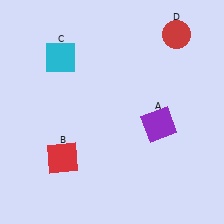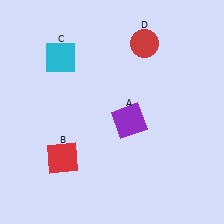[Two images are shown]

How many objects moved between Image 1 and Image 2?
2 objects moved between the two images.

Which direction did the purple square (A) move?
The purple square (A) moved left.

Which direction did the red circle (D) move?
The red circle (D) moved left.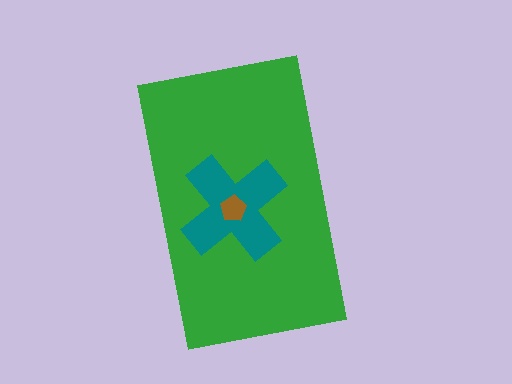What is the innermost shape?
The brown pentagon.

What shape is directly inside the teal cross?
The brown pentagon.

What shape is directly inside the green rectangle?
The teal cross.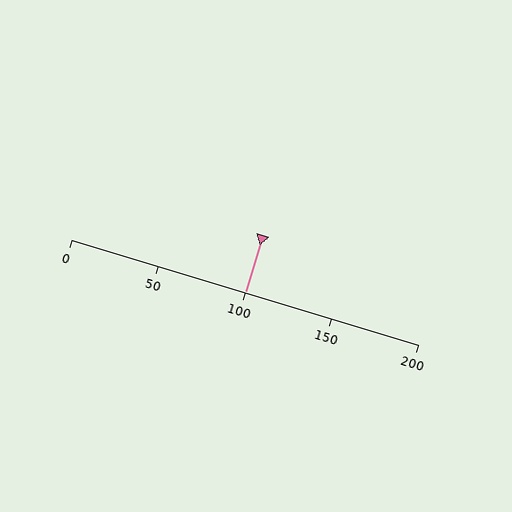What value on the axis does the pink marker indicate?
The marker indicates approximately 100.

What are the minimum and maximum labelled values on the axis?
The axis runs from 0 to 200.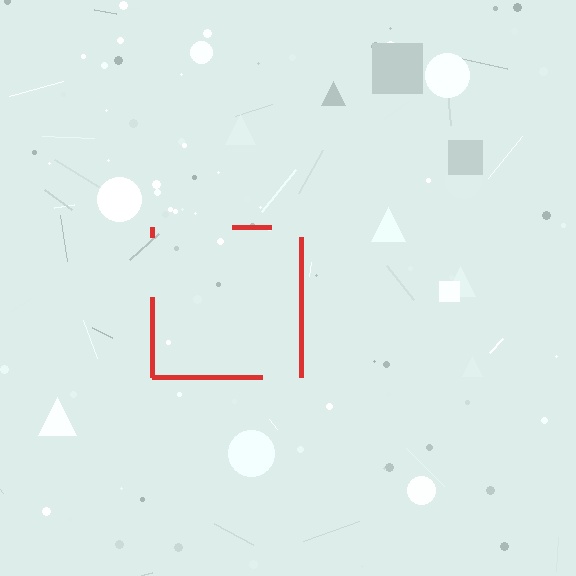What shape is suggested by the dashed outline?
The dashed outline suggests a square.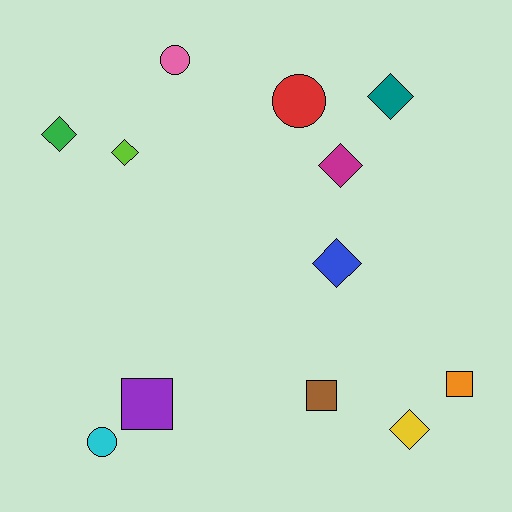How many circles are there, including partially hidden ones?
There are 3 circles.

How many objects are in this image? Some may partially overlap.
There are 12 objects.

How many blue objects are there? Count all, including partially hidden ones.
There is 1 blue object.